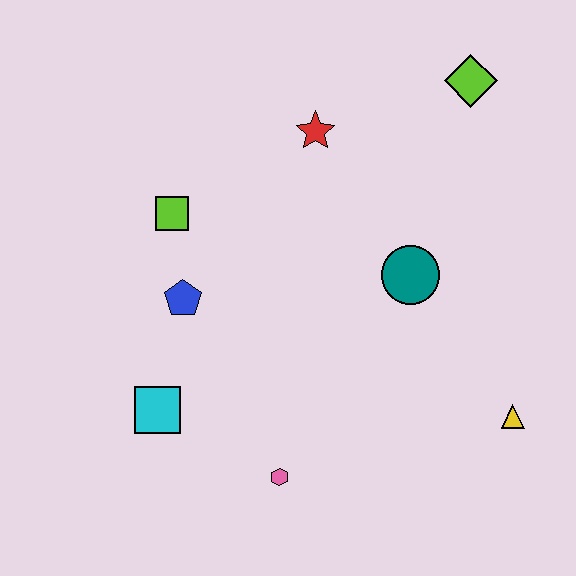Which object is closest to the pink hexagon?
The cyan square is closest to the pink hexagon.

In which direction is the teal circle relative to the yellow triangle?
The teal circle is above the yellow triangle.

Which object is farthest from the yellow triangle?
The lime square is farthest from the yellow triangle.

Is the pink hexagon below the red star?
Yes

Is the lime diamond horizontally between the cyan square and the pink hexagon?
No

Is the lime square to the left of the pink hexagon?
Yes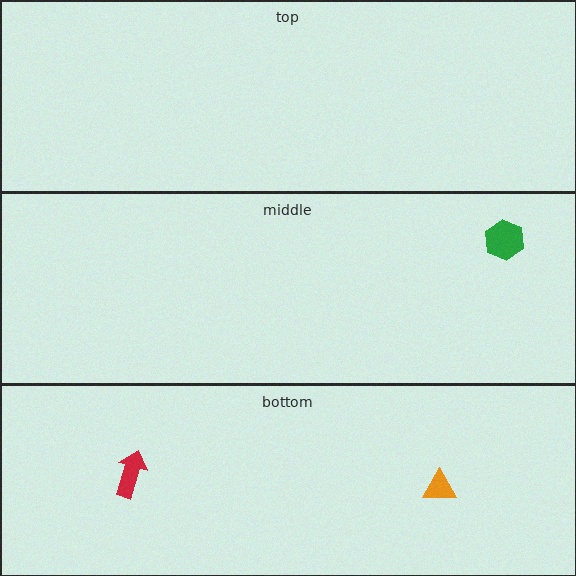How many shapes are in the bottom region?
2.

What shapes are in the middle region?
The green hexagon.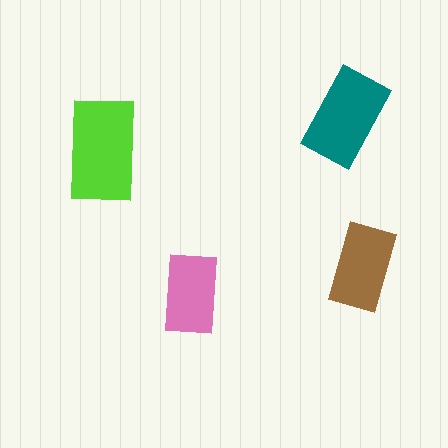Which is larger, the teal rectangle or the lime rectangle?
The lime one.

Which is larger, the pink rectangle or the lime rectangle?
The lime one.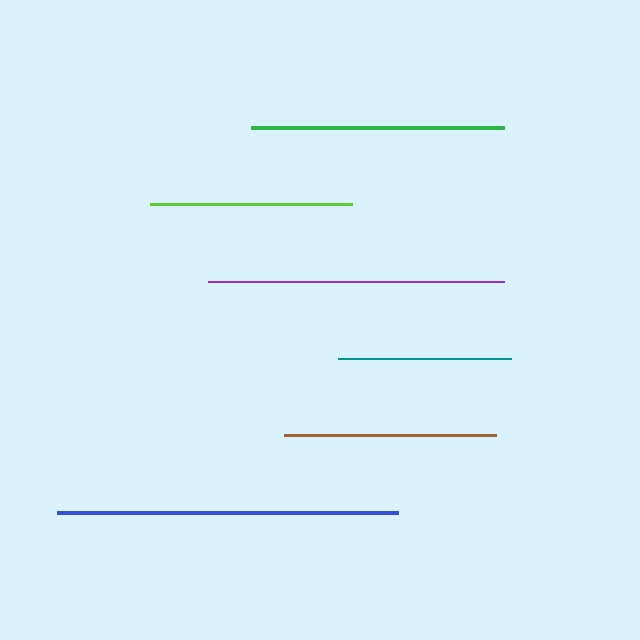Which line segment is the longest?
The blue line is the longest at approximately 340 pixels.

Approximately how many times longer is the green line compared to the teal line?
The green line is approximately 1.5 times the length of the teal line.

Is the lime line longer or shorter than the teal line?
The lime line is longer than the teal line.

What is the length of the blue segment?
The blue segment is approximately 340 pixels long.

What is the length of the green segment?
The green segment is approximately 253 pixels long.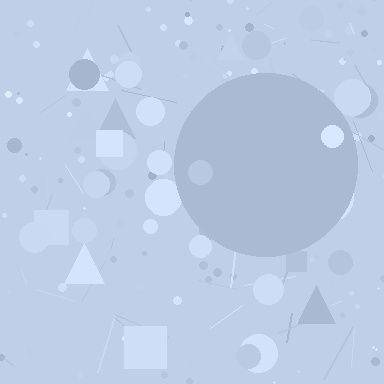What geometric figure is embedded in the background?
A circle is embedded in the background.